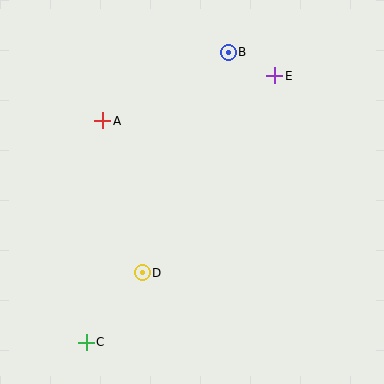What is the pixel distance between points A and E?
The distance between A and E is 178 pixels.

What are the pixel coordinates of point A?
Point A is at (103, 121).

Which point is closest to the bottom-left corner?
Point C is closest to the bottom-left corner.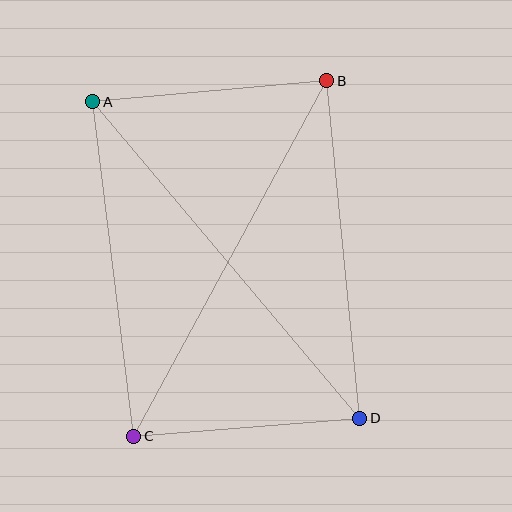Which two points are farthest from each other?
Points A and D are farthest from each other.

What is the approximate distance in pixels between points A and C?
The distance between A and C is approximately 337 pixels.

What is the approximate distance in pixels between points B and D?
The distance between B and D is approximately 339 pixels.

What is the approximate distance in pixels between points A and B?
The distance between A and B is approximately 235 pixels.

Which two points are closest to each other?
Points C and D are closest to each other.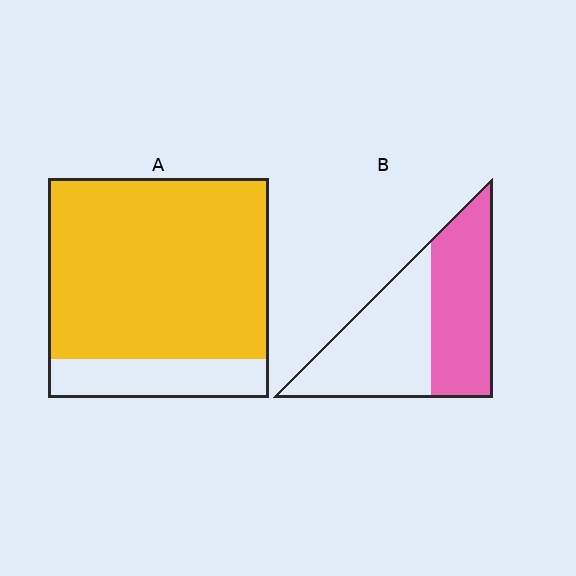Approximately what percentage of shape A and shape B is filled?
A is approximately 80% and B is approximately 50%.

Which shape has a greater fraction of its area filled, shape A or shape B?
Shape A.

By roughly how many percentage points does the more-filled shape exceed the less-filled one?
By roughly 35 percentage points (A over B).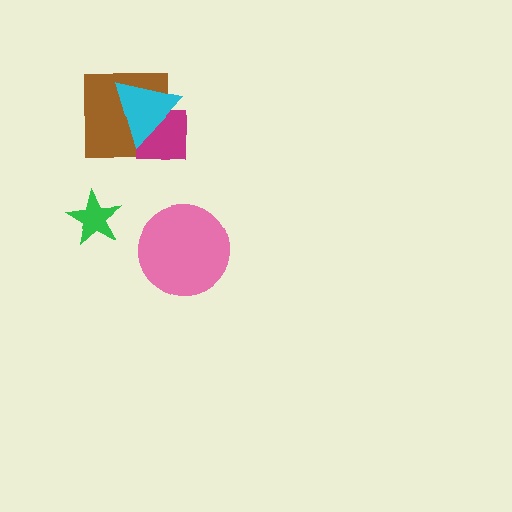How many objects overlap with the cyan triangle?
2 objects overlap with the cyan triangle.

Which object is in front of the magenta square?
The cyan triangle is in front of the magenta square.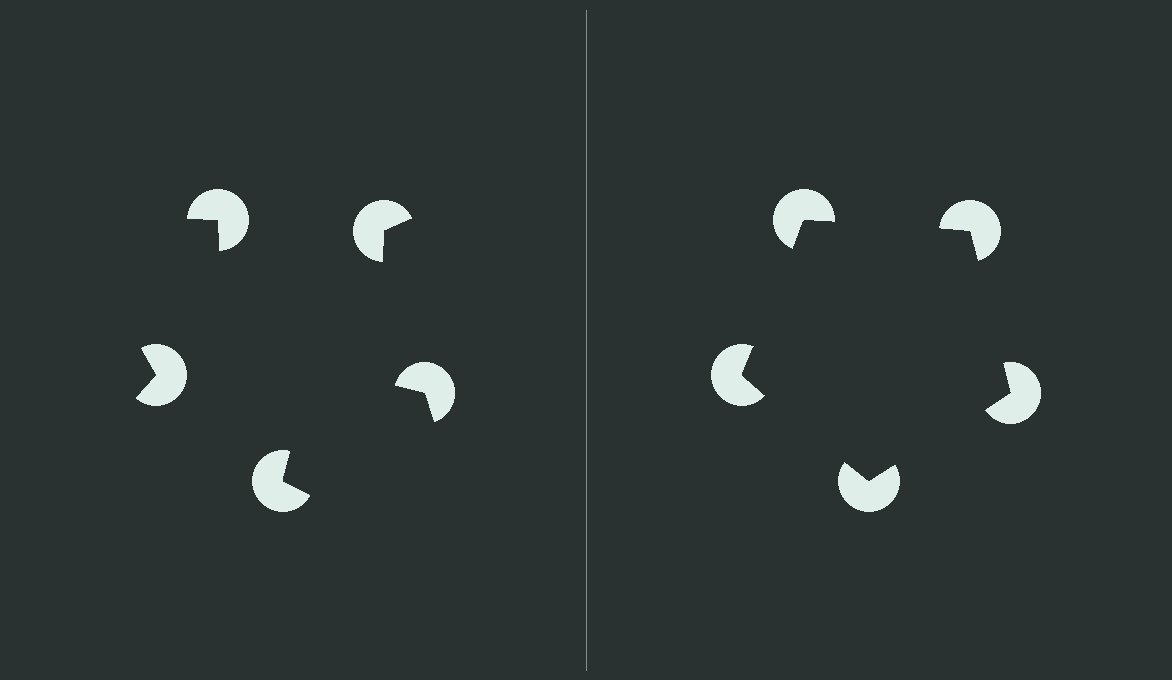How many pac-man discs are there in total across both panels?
10 — 5 on each side.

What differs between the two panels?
The pac-man discs are positioned identically on both sides; only the wedge orientations differ. On the right they align to a pentagon; on the left they are misaligned.